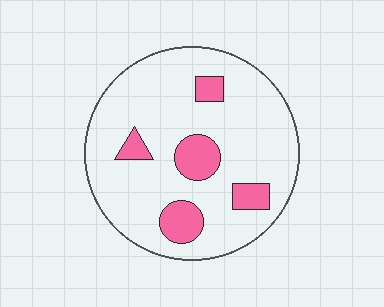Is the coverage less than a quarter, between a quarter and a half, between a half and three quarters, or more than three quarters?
Less than a quarter.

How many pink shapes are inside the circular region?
5.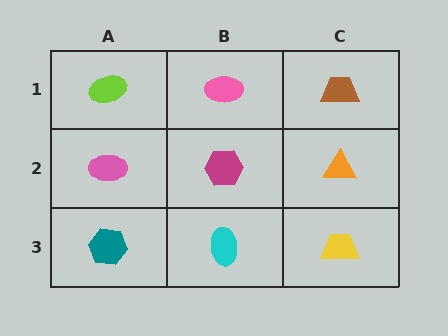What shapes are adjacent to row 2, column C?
A brown trapezoid (row 1, column C), a yellow trapezoid (row 3, column C), a magenta hexagon (row 2, column B).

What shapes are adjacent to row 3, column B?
A magenta hexagon (row 2, column B), a teal hexagon (row 3, column A), a yellow trapezoid (row 3, column C).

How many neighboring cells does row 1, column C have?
2.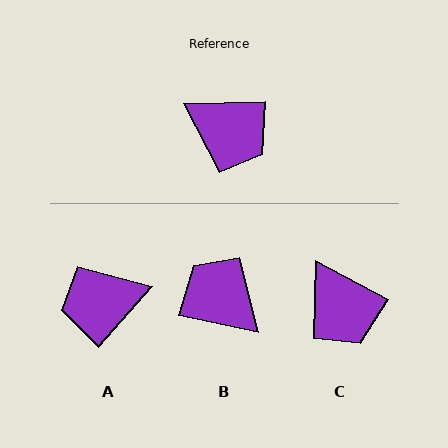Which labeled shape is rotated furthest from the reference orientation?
B, about 167 degrees away.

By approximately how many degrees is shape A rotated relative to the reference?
Approximately 132 degrees clockwise.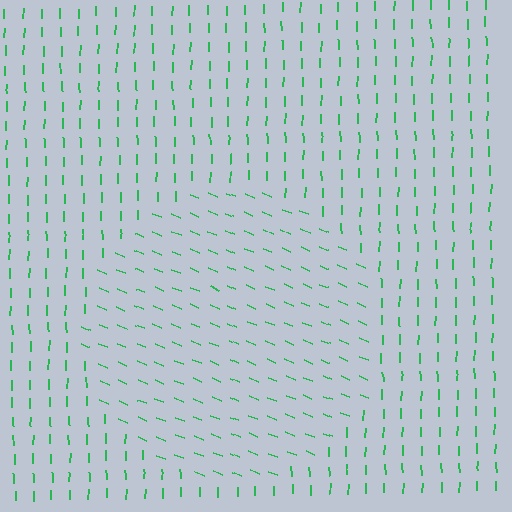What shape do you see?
I see a circle.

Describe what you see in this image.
The image is filled with small green line segments. A circle region in the image has lines oriented differently from the surrounding lines, creating a visible texture boundary.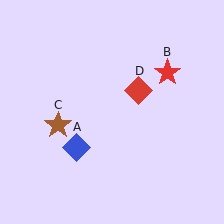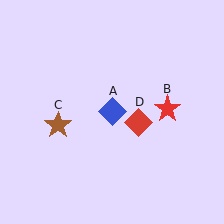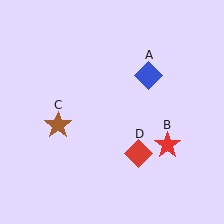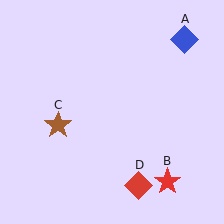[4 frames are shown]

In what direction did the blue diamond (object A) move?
The blue diamond (object A) moved up and to the right.